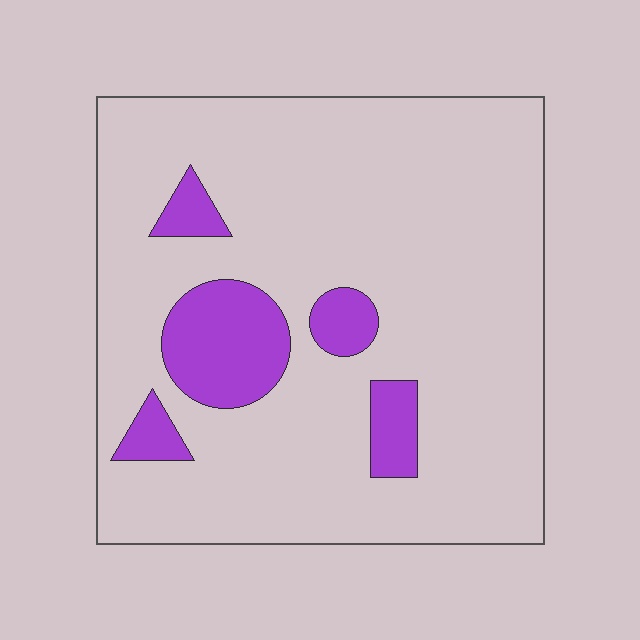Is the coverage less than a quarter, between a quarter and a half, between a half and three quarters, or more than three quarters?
Less than a quarter.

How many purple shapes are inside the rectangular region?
5.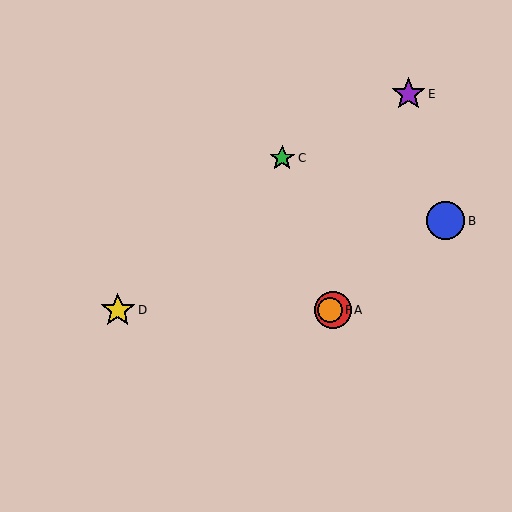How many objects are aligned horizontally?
3 objects (A, D, F) are aligned horizontally.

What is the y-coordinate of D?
Object D is at y≈310.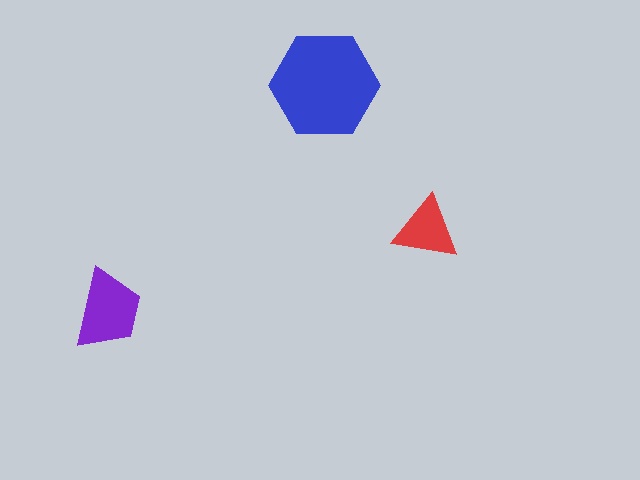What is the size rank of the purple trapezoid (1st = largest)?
2nd.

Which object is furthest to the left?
The purple trapezoid is leftmost.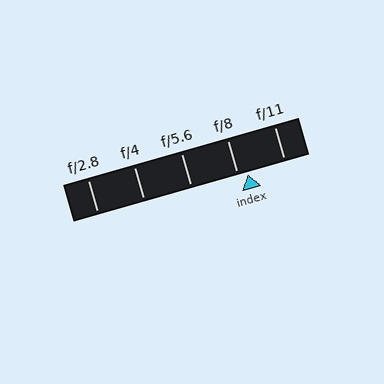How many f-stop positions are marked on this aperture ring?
There are 5 f-stop positions marked.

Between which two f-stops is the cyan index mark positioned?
The index mark is between f/8 and f/11.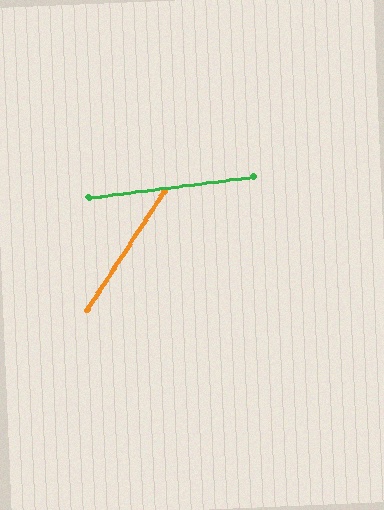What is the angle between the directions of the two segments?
Approximately 49 degrees.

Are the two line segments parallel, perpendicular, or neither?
Neither parallel nor perpendicular — they differ by about 49°.